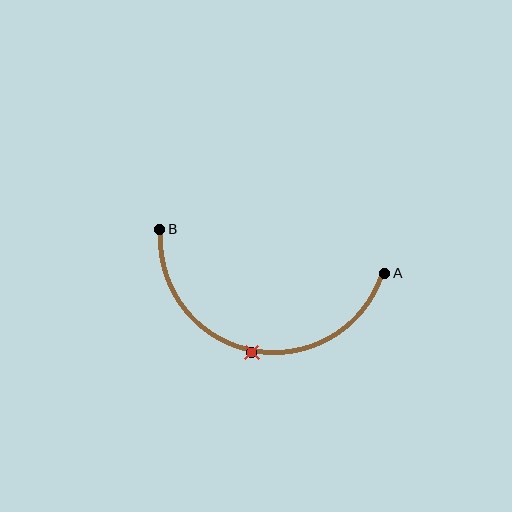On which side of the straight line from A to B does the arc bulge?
The arc bulges below the straight line connecting A and B.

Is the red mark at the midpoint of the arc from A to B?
Yes. The red mark lies on the arc at equal arc-length from both A and B — it is the arc midpoint.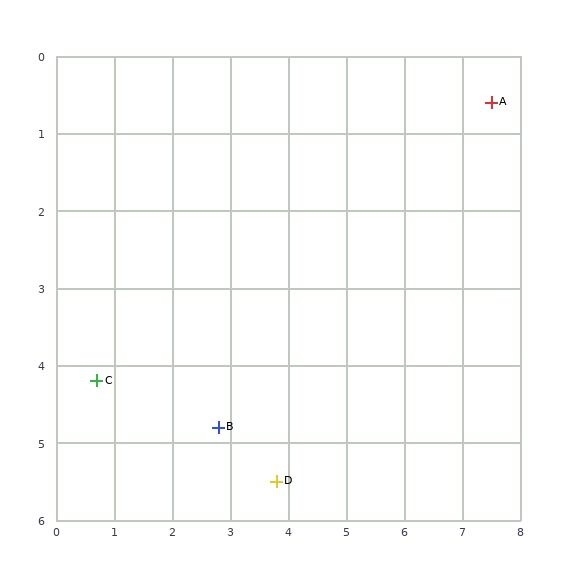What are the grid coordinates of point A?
Point A is at approximately (7.5, 0.6).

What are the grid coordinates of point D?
Point D is at approximately (3.8, 5.5).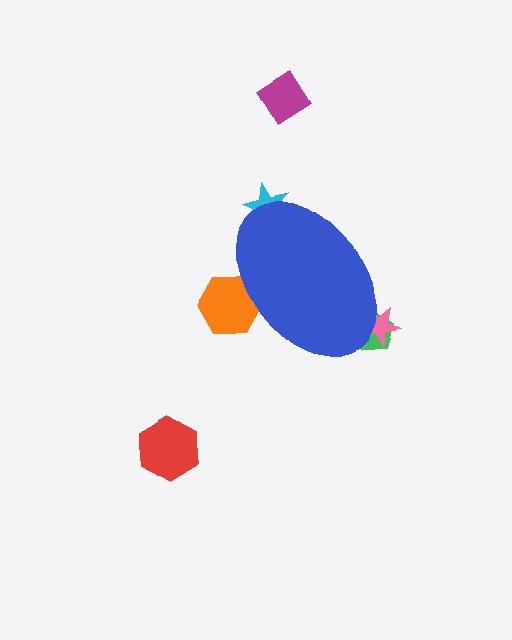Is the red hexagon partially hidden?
No, the red hexagon is fully visible.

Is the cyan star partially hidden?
Yes, the cyan star is partially hidden behind the blue ellipse.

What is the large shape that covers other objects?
A blue ellipse.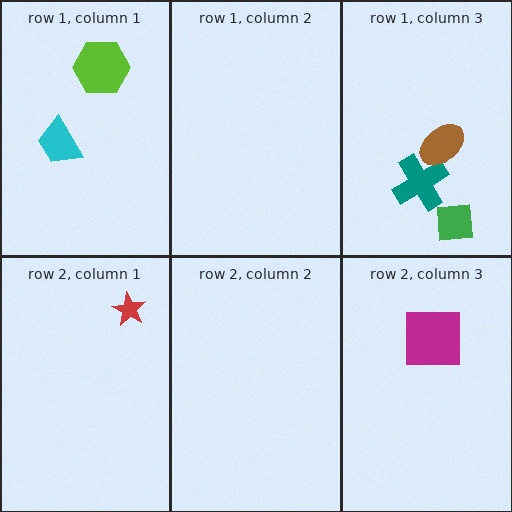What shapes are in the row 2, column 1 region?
The red star.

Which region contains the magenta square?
The row 2, column 3 region.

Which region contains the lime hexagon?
The row 1, column 1 region.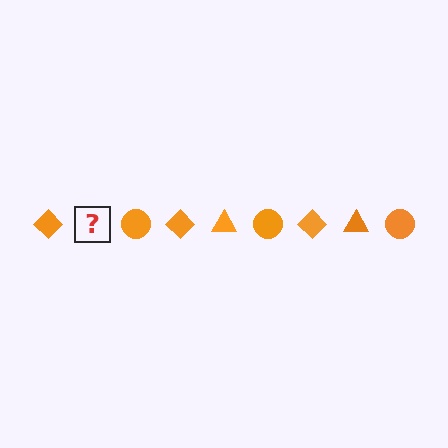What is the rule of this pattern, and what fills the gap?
The rule is that the pattern cycles through diamond, triangle, circle shapes in orange. The gap should be filled with an orange triangle.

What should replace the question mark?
The question mark should be replaced with an orange triangle.